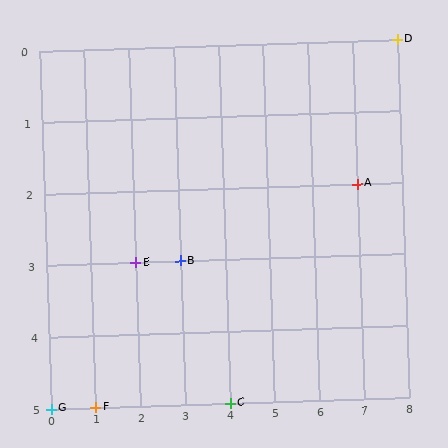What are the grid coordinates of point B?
Point B is at grid coordinates (3, 3).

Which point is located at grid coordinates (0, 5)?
Point G is at (0, 5).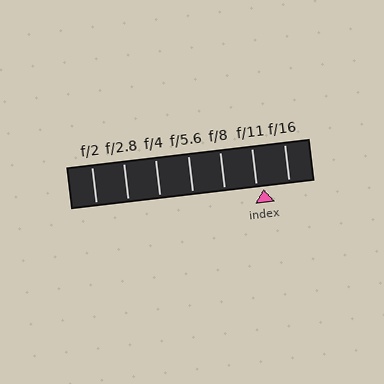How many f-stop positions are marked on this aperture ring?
There are 7 f-stop positions marked.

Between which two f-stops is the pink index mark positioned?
The index mark is between f/11 and f/16.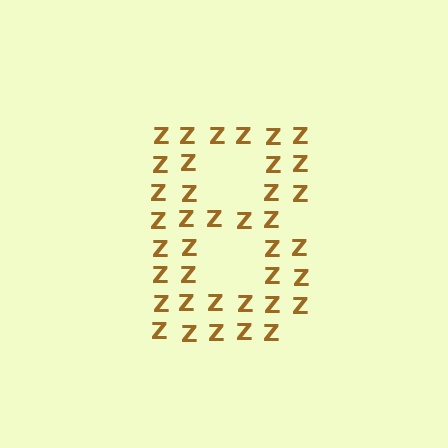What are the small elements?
The small elements are letter Z's.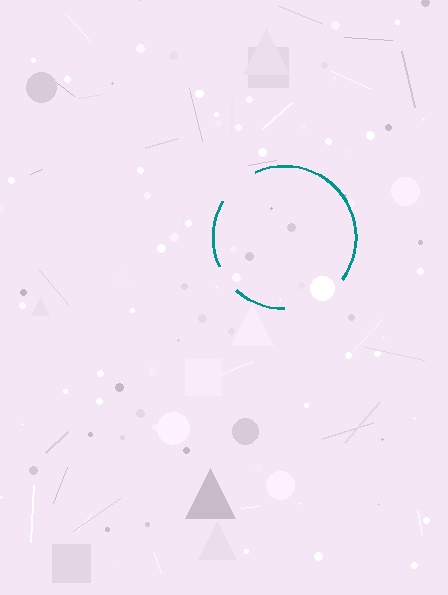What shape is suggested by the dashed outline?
The dashed outline suggests a circle.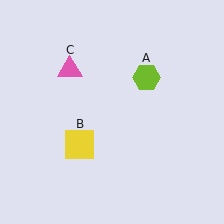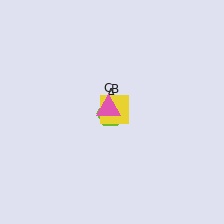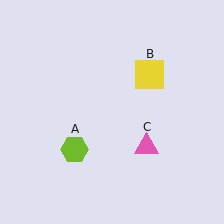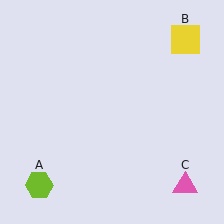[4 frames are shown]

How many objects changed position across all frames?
3 objects changed position: lime hexagon (object A), yellow square (object B), pink triangle (object C).